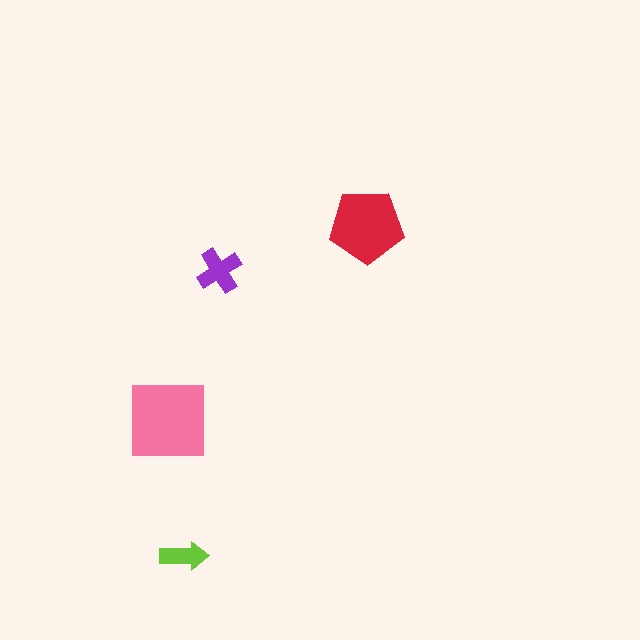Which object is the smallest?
The lime arrow.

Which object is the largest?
The pink square.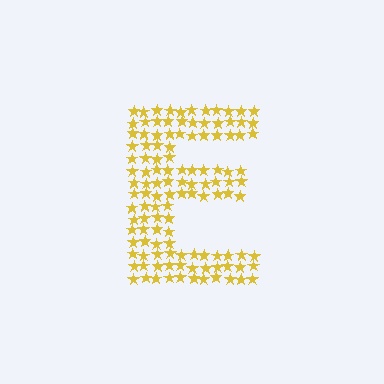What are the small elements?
The small elements are stars.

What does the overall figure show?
The overall figure shows the letter E.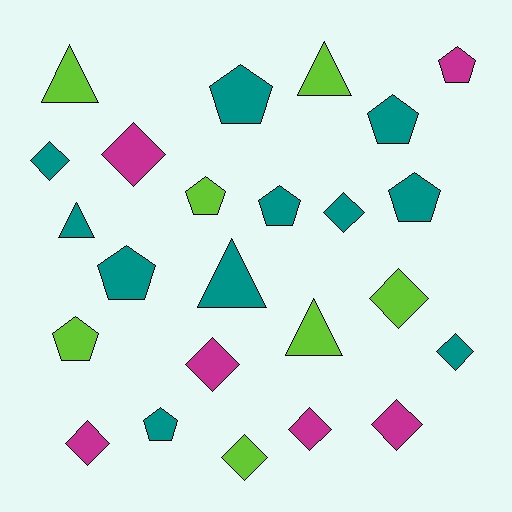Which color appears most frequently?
Teal, with 11 objects.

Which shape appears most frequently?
Diamond, with 10 objects.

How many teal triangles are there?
There are 2 teal triangles.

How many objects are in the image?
There are 24 objects.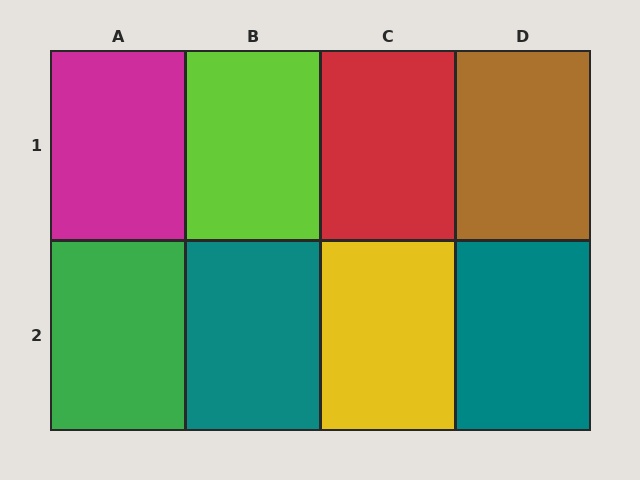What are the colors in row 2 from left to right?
Green, teal, yellow, teal.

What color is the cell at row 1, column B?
Lime.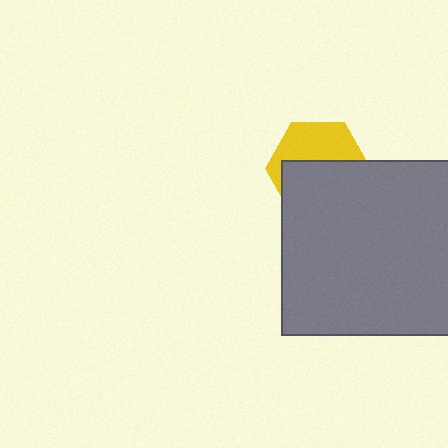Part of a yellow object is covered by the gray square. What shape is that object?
It is a hexagon.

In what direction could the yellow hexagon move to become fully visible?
The yellow hexagon could move up. That would shift it out from behind the gray square entirely.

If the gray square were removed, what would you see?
You would see the complete yellow hexagon.